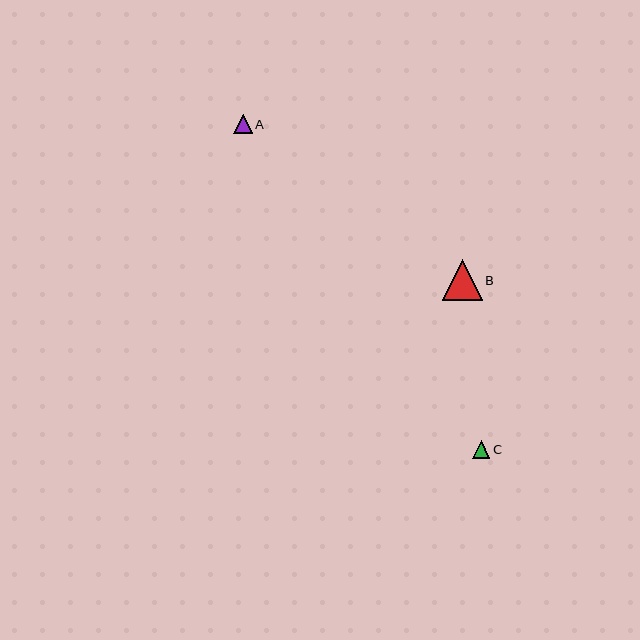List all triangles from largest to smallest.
From largest to smallest: B, A, C.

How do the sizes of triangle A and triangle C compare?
Triangle A and triangle C are approximately the same size.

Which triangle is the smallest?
Triangle C is the smallest with a size of approximately 17 pixels.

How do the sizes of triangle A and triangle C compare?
Triangle A and triangle C are approximately the same size.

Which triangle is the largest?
Triangle B is the largest with a size of approximately 40 pixels.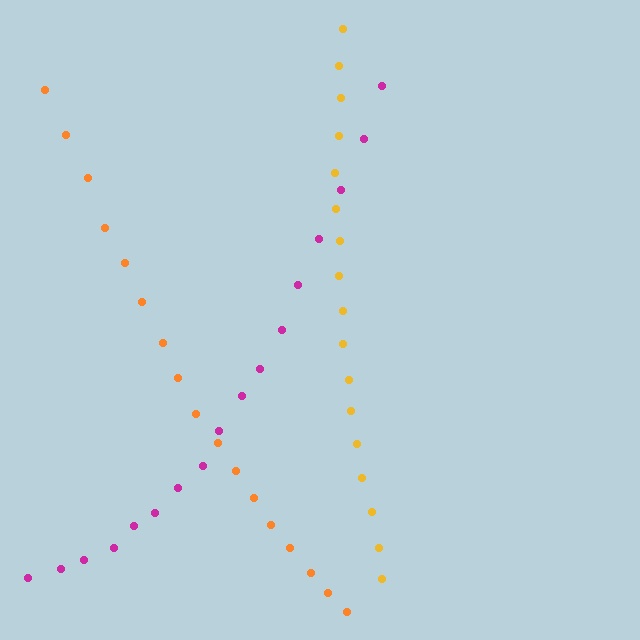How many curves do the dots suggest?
There are 3 distinct paths.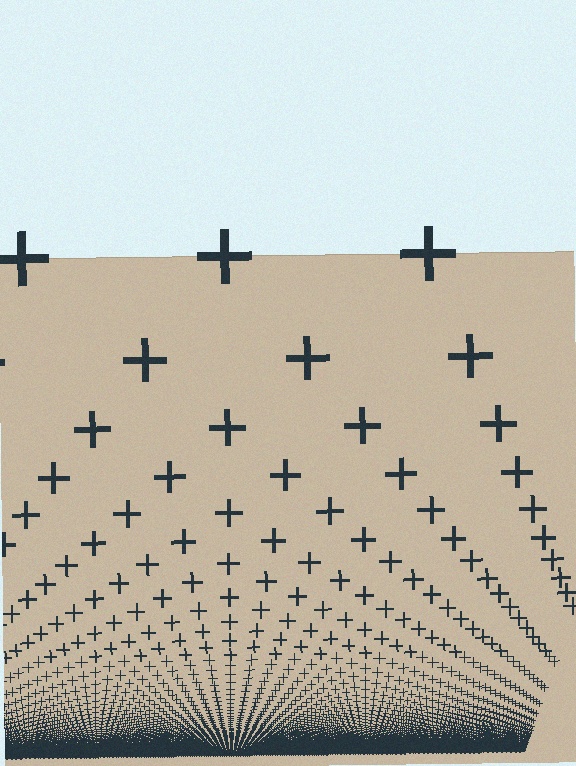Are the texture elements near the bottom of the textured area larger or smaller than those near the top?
Smaller. The gradient is inverted — elements near the bottom are smaller and denser.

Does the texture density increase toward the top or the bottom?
Density increases toward the bottom.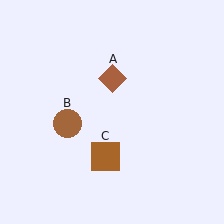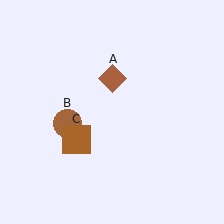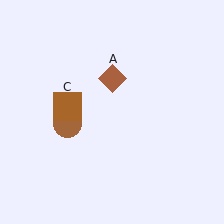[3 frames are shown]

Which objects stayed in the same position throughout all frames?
Brown diamond (object A) and brown circle (object B) remained stationary.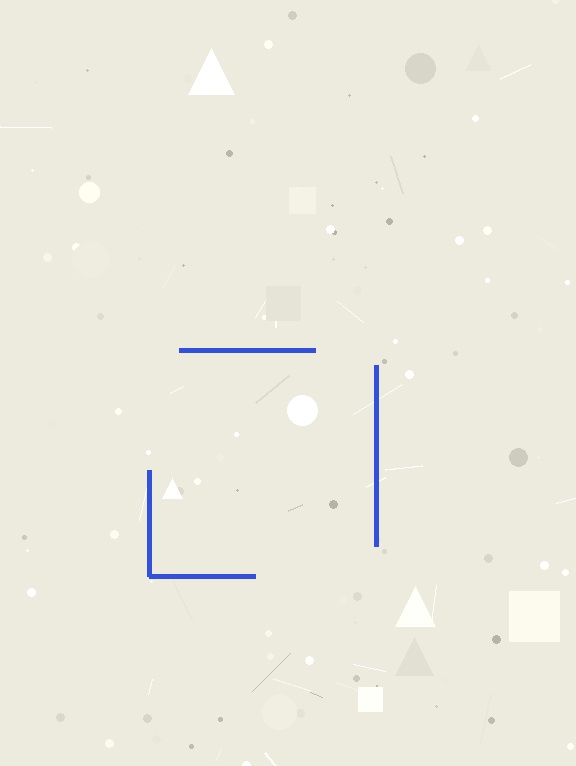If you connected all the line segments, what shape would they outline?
They would outline a square.